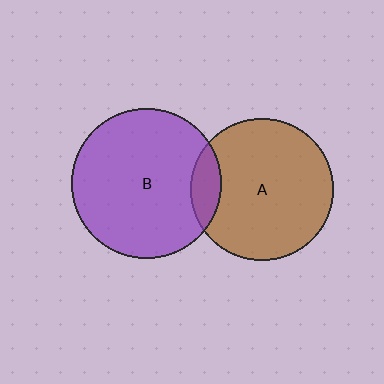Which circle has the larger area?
Circle B (purple).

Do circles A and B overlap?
Yes.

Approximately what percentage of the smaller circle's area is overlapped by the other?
Approximately 10%.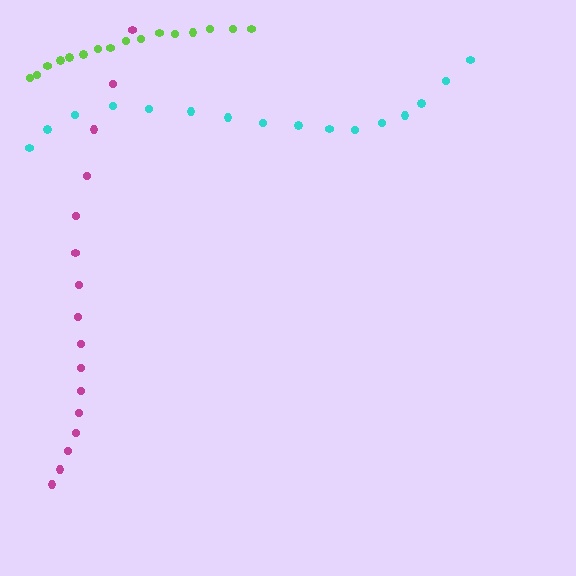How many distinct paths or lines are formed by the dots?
There are 3 distinct paths.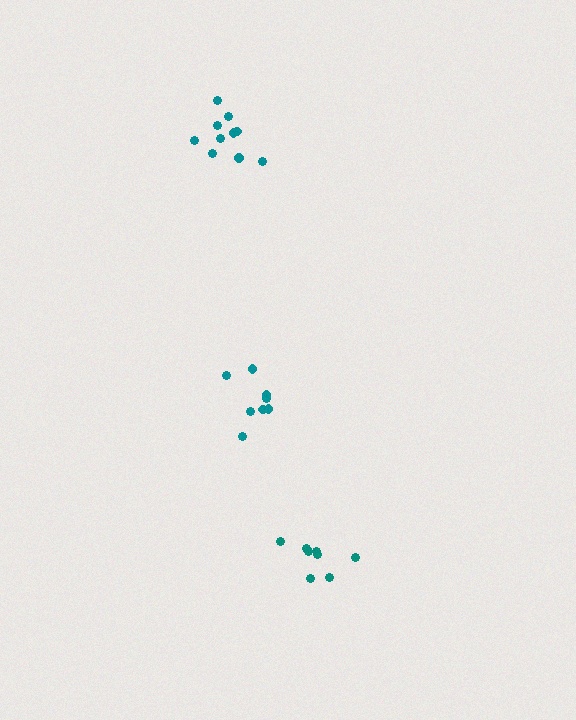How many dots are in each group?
Group 1: 10 dots, Group 2: 8 dots, Group 3: 8 dots (26 total).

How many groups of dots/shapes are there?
There are 3 groups.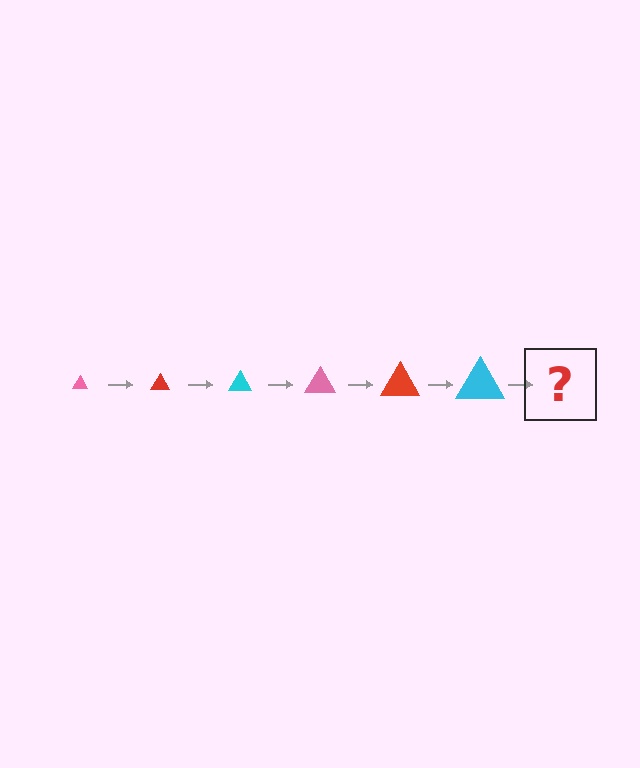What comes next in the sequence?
The next element should be a pink triangle, larger than the previous one.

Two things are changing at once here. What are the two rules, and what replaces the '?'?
The two rules are that the triangle grows larger each step and the color cycles through pink, red, and cyan. The '?' should be a pink triangle, larger than the previous one.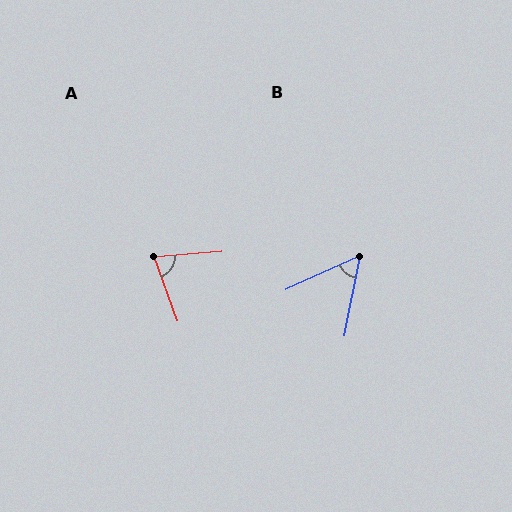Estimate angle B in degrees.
Approximately 54 degrees.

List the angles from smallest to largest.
B (54°), A (74°).